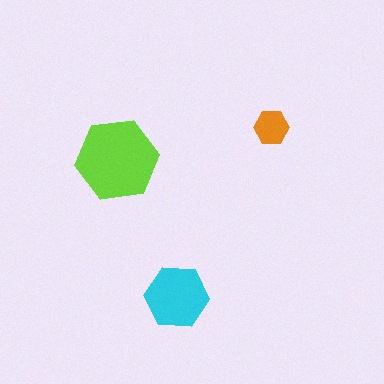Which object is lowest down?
The cyan hexagon is bottommost.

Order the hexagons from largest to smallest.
the lime one, the cyan one, the orange one.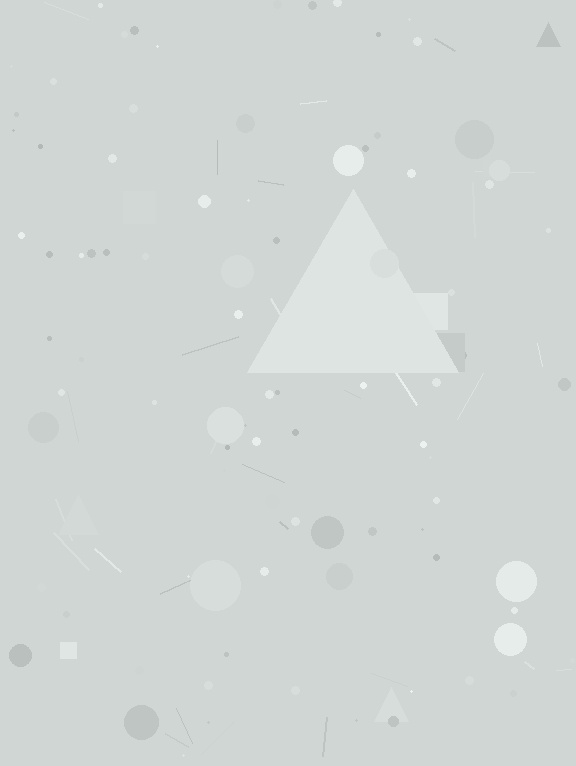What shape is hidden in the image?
A triangle is hidden in the image.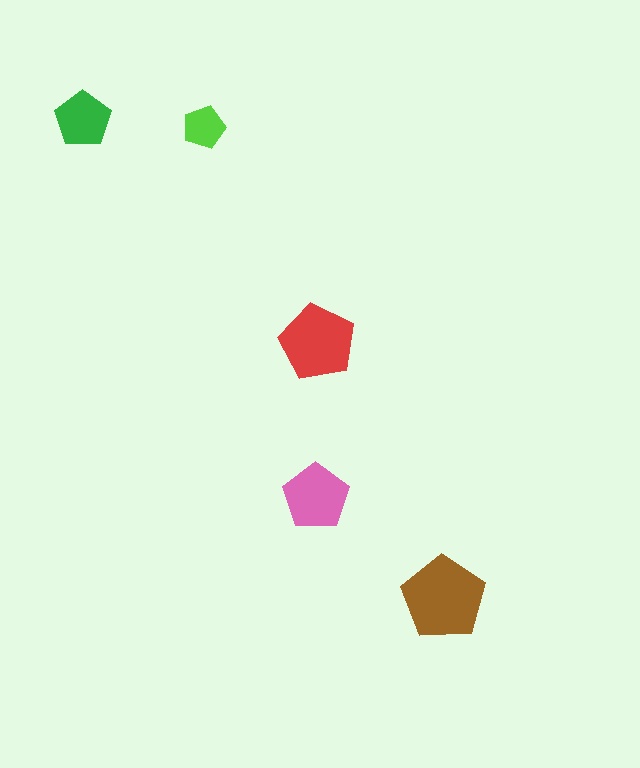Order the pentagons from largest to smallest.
the brown one, the red one, the pink one, the green one, the lime one.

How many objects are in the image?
There are 5 objects in the image.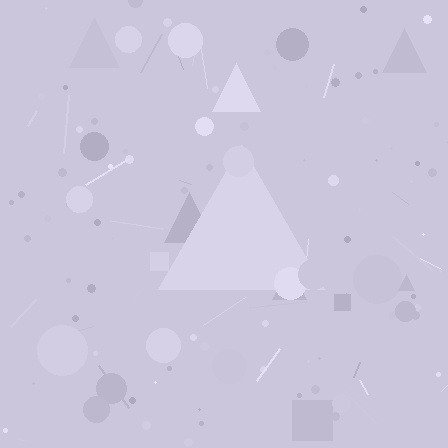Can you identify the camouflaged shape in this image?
The camouflaged shape is a triangle.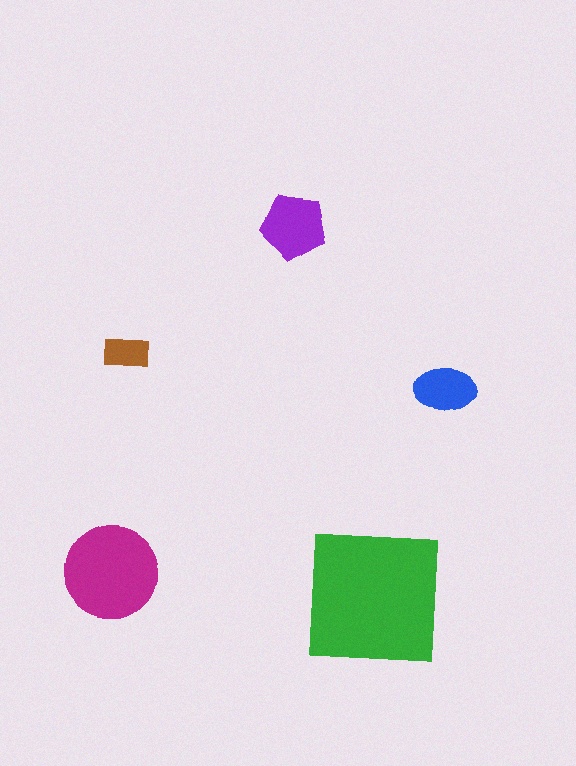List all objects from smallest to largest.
The brown rectangle, the blue ellipse, the purple pentagon, the magenta circle, the green square.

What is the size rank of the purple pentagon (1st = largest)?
3rd.